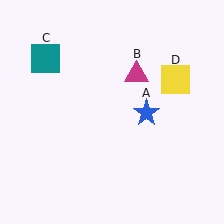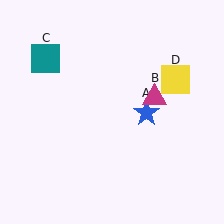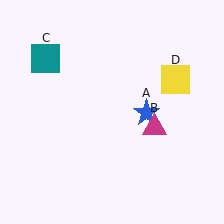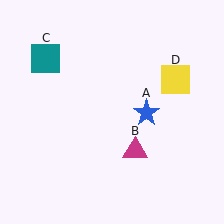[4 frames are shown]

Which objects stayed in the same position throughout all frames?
Blue star (object A) and teal square (object C) and yellow square (object D) remained stationary.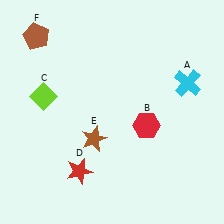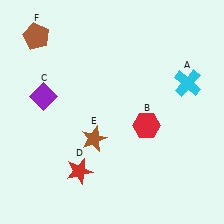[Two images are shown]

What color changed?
The diamond (C) changed from lime in Image 1 to purple in Image 2.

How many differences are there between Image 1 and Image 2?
There is 1 difference between the two images.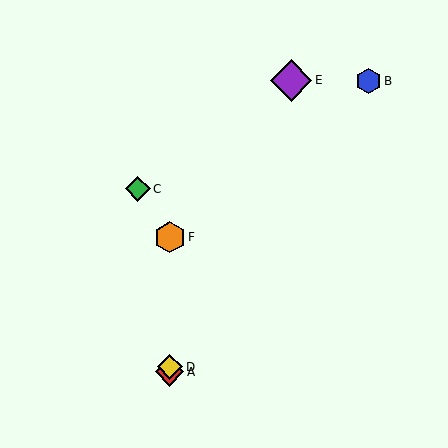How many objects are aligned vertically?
3 objects (A, D, F) are aligned vertically.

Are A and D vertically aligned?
Yes, both are at x≈170.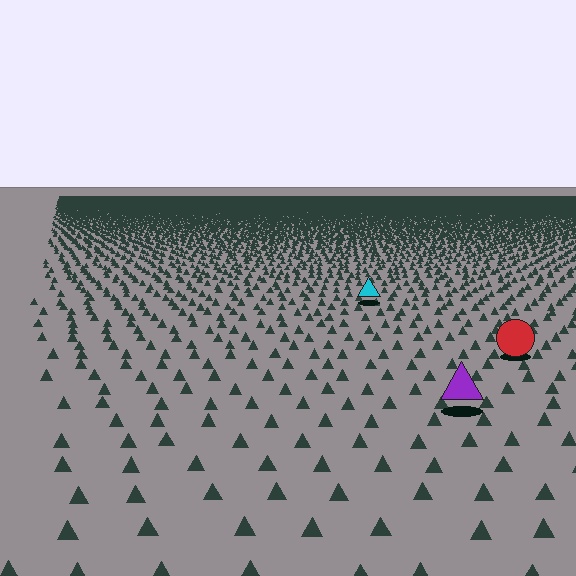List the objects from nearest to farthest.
From nearest to farthest: the purple triangle, the red circle, the cyan triangle.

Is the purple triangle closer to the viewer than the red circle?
Yes. The purple triangle is closer — you can tell from the texture gradient: the ground texture is coarser near it.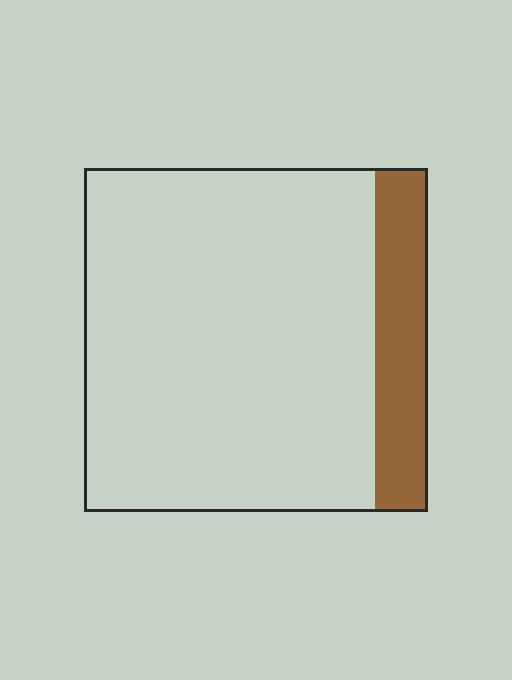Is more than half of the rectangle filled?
No.